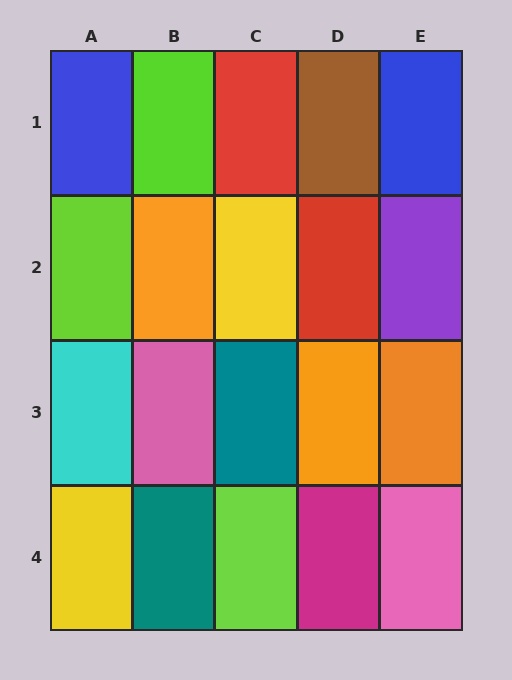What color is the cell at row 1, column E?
Blue.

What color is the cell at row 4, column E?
Pink.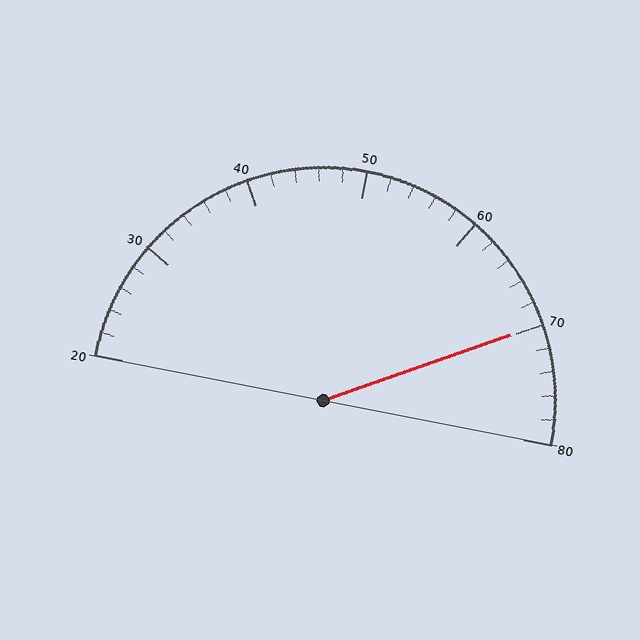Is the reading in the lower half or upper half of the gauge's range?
The reading is in the upper half of the range (20 to 80).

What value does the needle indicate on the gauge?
The needle indicates approximately 70.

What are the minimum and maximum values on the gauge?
The gauge ranges from 20 to 80.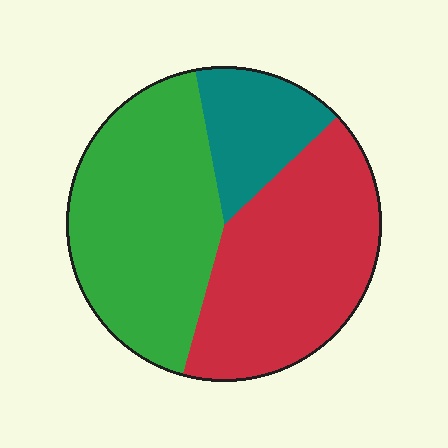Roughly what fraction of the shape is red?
Red takes up about two fifths (2/5) of the shape.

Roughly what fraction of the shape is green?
Green covers 43% of the shape.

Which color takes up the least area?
Teal, at roughly 15%.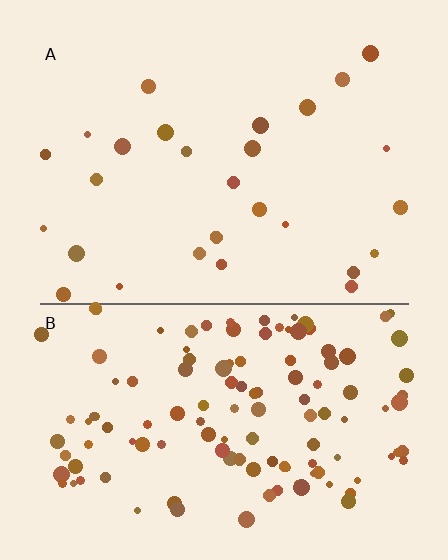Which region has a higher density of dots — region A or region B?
B (the bottom).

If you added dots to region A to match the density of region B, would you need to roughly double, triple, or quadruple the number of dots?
Approximately quadruple.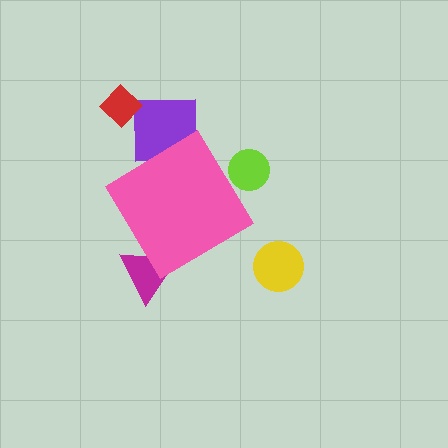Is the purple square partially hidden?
Yes, the purple square is partially hidden behind the pink diamond.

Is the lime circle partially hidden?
Yes, the lime circle is partially hidden behind the pink diamond.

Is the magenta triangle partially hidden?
Yes, the magenta triangle is partially hidden behind the pink diamond.